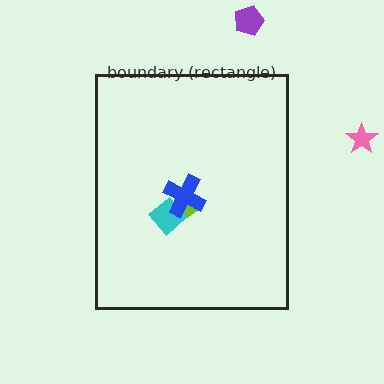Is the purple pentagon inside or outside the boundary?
Outside.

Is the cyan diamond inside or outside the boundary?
Inside.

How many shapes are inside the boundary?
3 inside, 2 outside.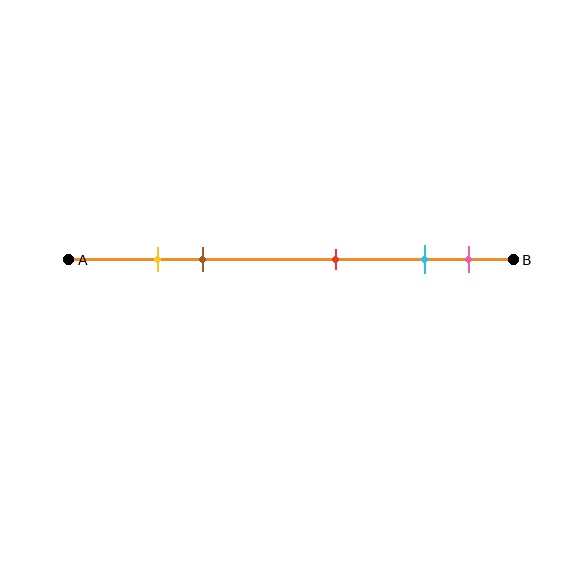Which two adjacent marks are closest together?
The yellow and brown marks are the closest adjacent pair.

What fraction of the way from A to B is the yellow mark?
The yellow mark is approximately 20% (0.2) of the way from A to B.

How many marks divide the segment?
There are 5 marks dividing the segment.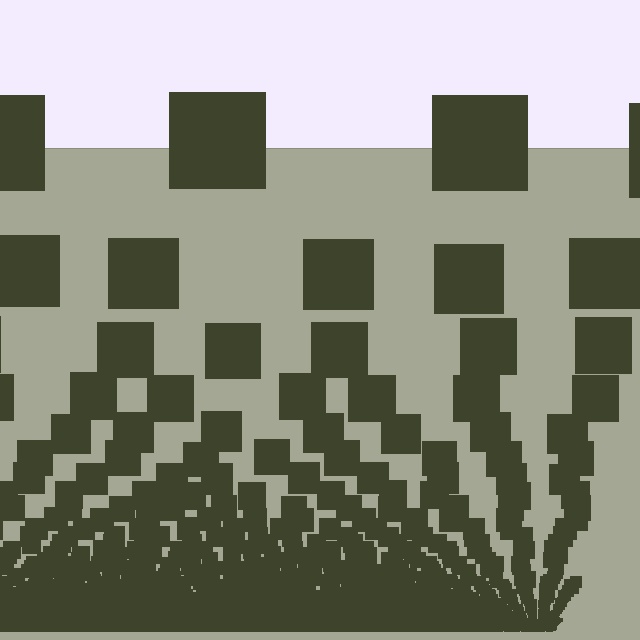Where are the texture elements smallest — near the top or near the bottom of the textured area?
Near the bottom.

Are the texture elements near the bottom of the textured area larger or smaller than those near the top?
Smaller. The gradient is inverted — elements near the bottom are smaller and denser.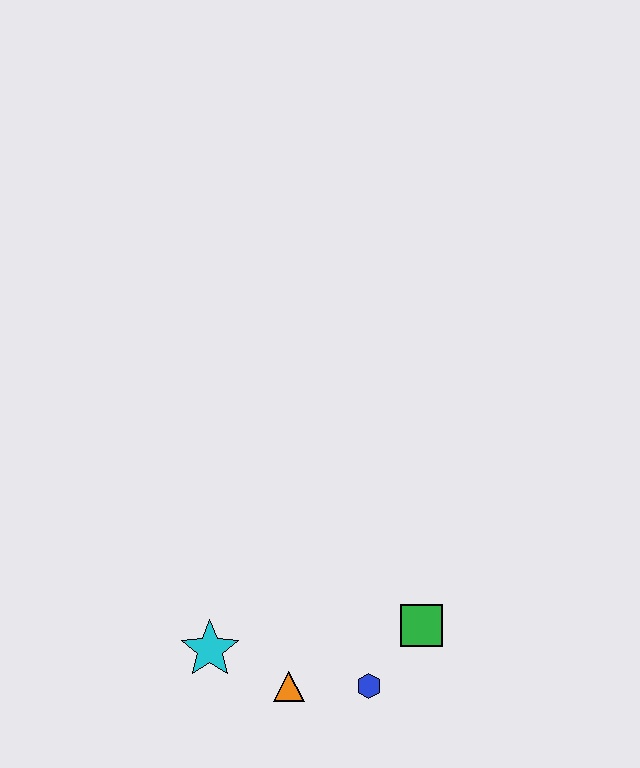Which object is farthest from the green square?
The cyan star is farthest from the green square.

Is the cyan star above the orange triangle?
Yes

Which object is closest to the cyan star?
The orange triangle is closest to the cyan star.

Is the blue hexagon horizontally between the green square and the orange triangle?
Yes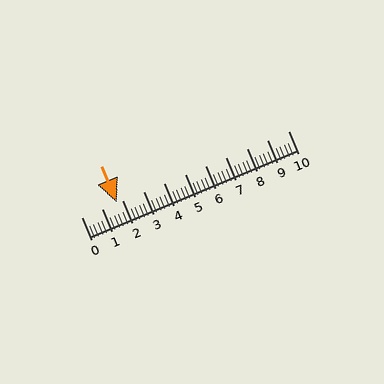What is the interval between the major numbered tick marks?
The major tick marks are spaced 1 units apart.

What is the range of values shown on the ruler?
The ruler shows values from 0 to 10.